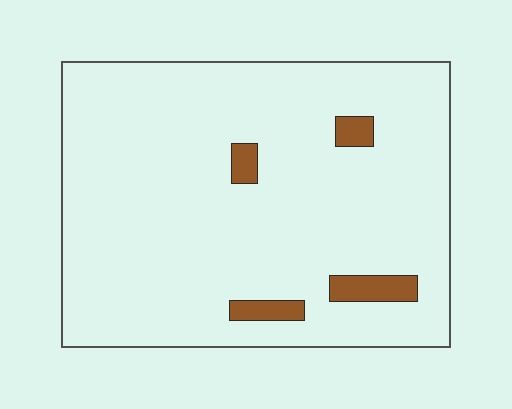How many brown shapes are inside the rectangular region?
4.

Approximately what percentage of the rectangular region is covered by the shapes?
Approximately 5%.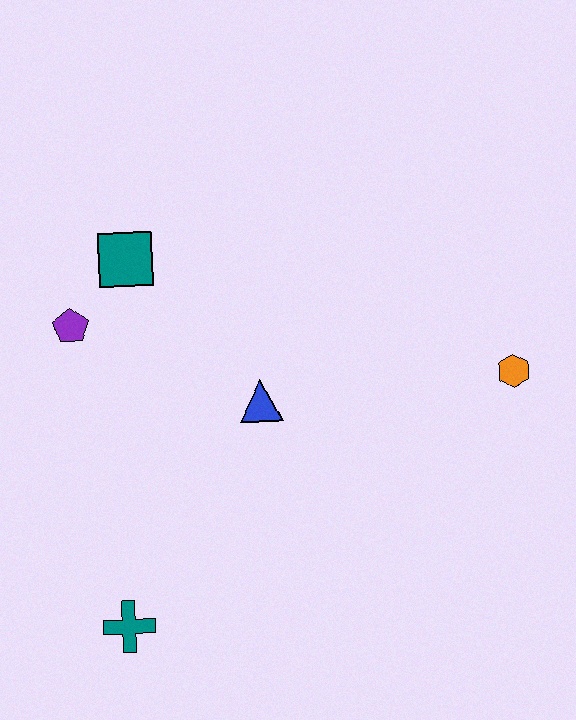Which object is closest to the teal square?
The purple pentagon is closest to the teal square.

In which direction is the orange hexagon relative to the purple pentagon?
The orange hexagon is to the right of the purple pentagon.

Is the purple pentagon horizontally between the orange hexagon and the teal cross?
No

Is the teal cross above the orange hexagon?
No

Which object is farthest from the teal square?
The orange hexagon is farthest from the teal square.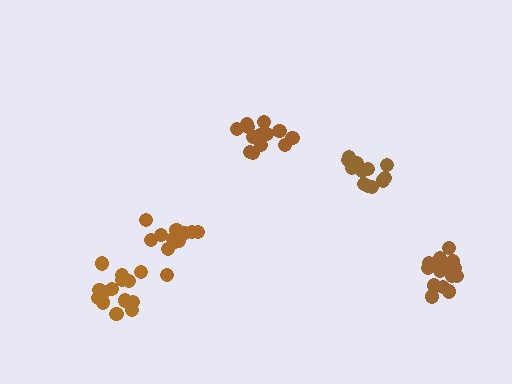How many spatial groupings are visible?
There are 5 spatial groupings.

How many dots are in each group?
Group 1: 14 dots, Group 2: 12 dots, Group 3: 12 dots, Group 4: 16 dots, Group 5: 13 dots (67 total).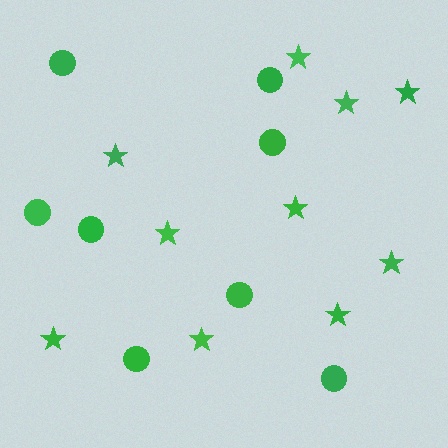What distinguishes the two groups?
There are 2 groups: one group of circles (8) and one group of stars (10).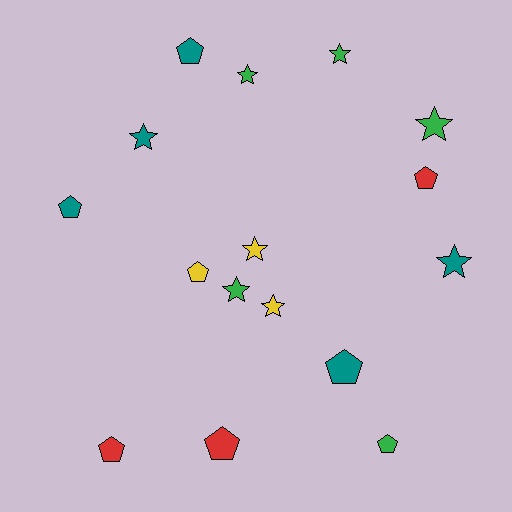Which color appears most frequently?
Teal, with 5 objects.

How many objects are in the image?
There are 16 objects.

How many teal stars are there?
There are 2 teal stars.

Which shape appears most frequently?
Star, with 8 objects.